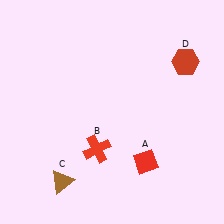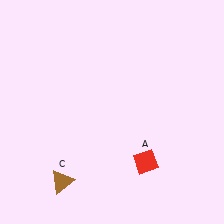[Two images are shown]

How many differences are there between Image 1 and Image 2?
There are 2 differences between the two images.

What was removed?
The red cross (B), the red hexagon (D) were removed in Image 2.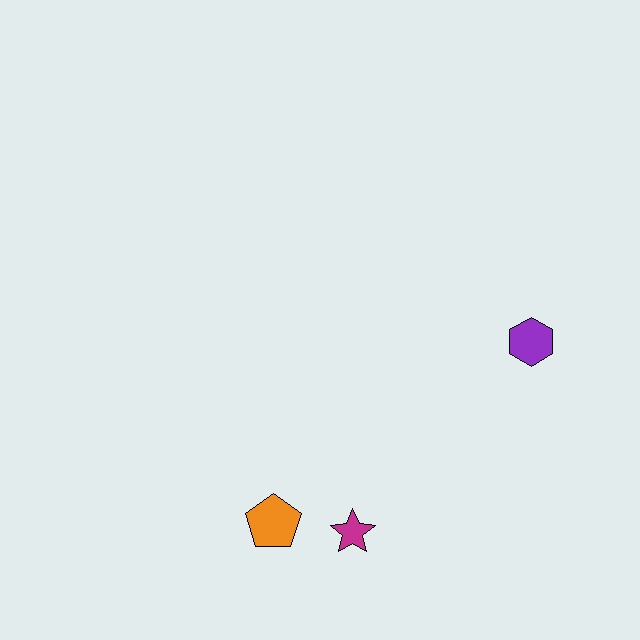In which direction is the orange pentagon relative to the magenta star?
The orange pentagon is to the left of the magenta star.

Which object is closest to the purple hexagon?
The magenta star is closest to the purple hexagon.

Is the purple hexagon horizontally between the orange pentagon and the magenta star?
No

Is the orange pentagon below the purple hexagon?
Yes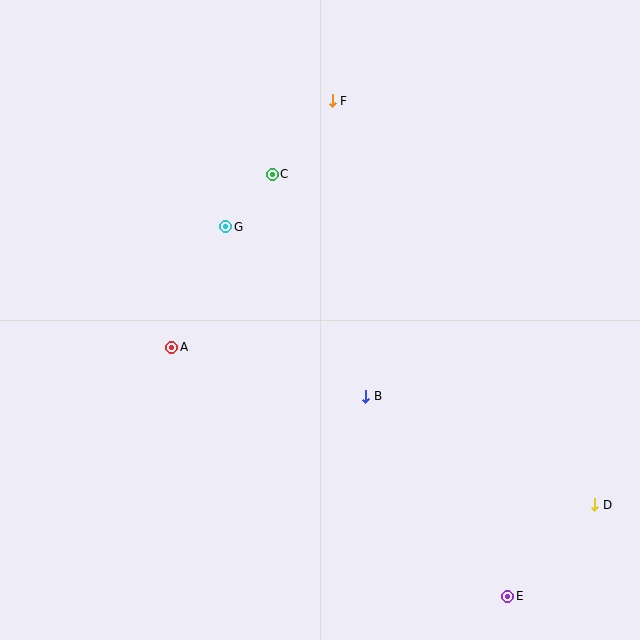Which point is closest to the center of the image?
Point B at (366, 396) is closest to the center.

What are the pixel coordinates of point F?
Point F is at (332, 101).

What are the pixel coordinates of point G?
Point G is at (226, 227).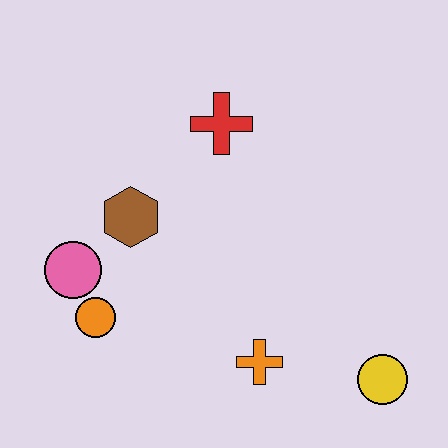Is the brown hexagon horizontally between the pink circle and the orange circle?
No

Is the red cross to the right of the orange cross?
No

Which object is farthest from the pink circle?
The yellow circle is farthest from the pink circle.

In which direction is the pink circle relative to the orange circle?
The pink circle is above the orange circle.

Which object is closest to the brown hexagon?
The pink circle is closest to the brown hexagon.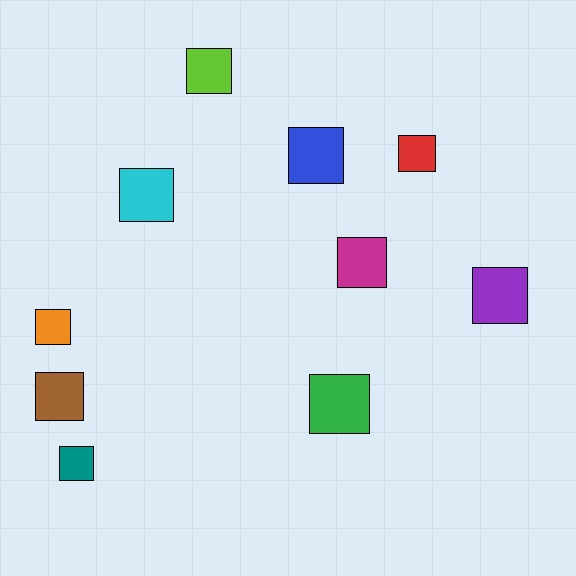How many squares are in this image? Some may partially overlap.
There are 10 squares.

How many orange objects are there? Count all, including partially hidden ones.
There is 1 orange object.